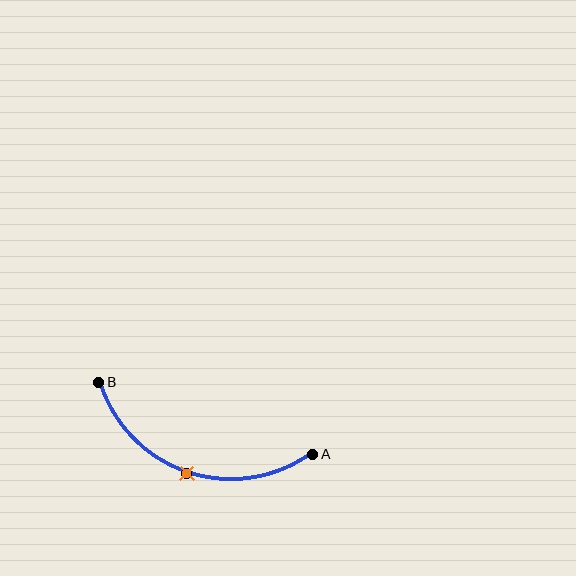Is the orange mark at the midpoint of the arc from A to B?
Yes. The orange mark lies on the arc at equal arc-length from both A and B — it is the arc midpoint.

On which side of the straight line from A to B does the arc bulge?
The arc bulges below the straight line connecting A and B.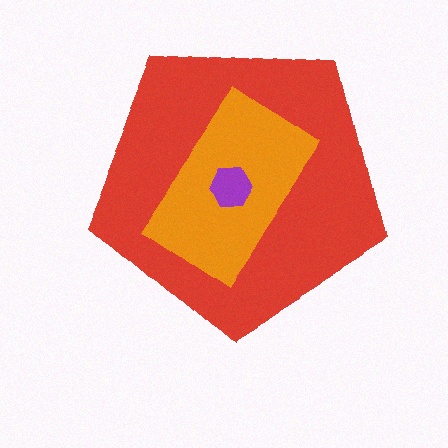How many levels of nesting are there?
3.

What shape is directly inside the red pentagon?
The orange rectangle.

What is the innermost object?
The purple hexagon.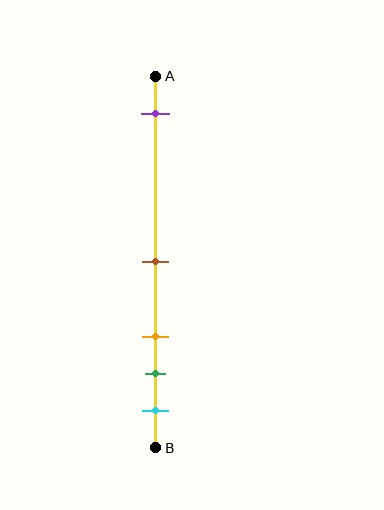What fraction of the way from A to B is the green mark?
The green mark is approximately 80% (0.8) of the way from A to B.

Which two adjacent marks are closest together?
The green and cyan marks are the closest adjacent pair.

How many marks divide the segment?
There are 5 marks dividing the segment.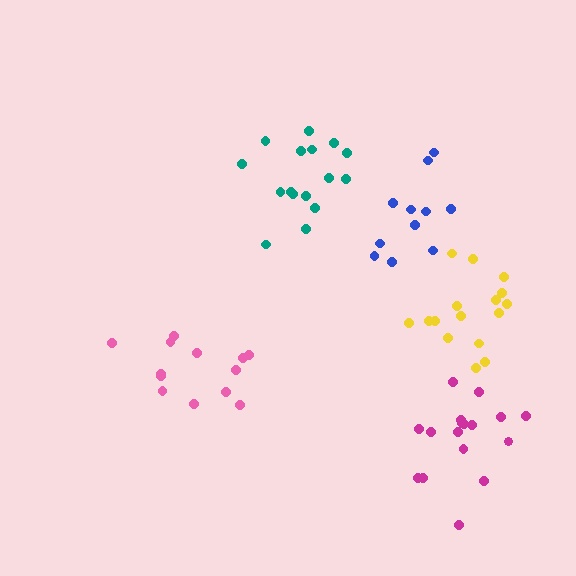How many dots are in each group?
Group 1: 17 dots, Group 2: 16 dots, Group 3: 13 dots, Group 4: 11 dots, Group 5: 16 dots (73 total).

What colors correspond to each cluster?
The clusters are colored: magenta, teal, pink, blue, yellow.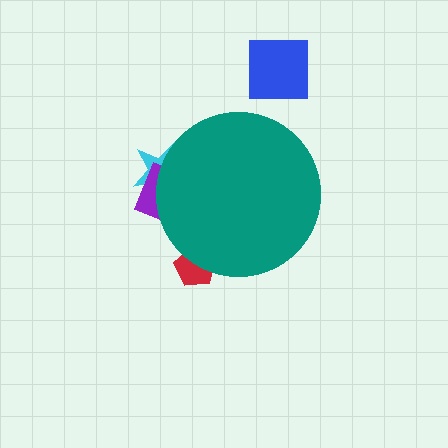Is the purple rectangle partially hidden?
Yes, the purple rectangle is partially hidden behind the teal circle.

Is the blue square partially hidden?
No, the blue square is fully visible.